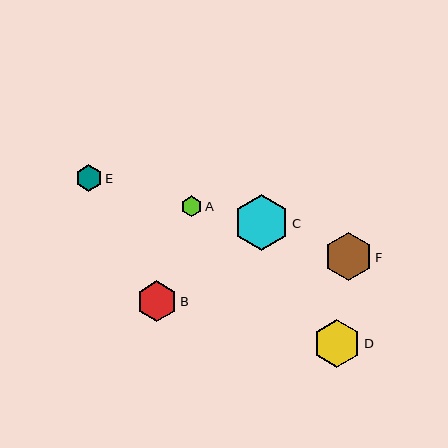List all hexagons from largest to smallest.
From largest to smallest: C, F, D, B, E, A.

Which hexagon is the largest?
Hexagon C is the largest with a size of approximately 55 pixels.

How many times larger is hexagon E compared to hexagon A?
Hexagon E is approximately 1.3 times the size of hexagon A.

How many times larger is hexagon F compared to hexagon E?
Hexagon F is approximately 1.8 times the size of hexagon E.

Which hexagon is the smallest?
Hexagon A is the smallest with a size of approximately 21 pixels.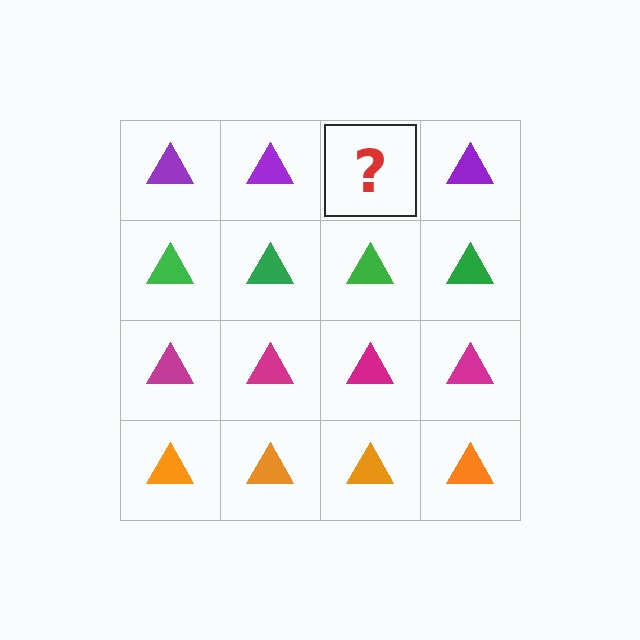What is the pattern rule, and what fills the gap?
The rule is that each row has a consistent color. The gap should be filled with a purple triangle.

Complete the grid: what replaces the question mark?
The question mark should be replaced with a purple triangle.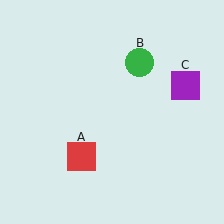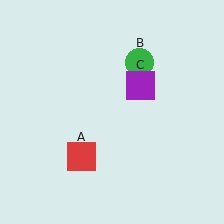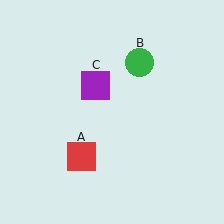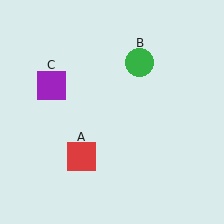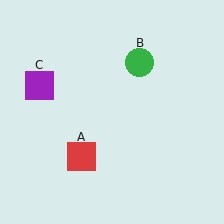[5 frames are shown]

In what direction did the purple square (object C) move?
The purple square (object C) moved left.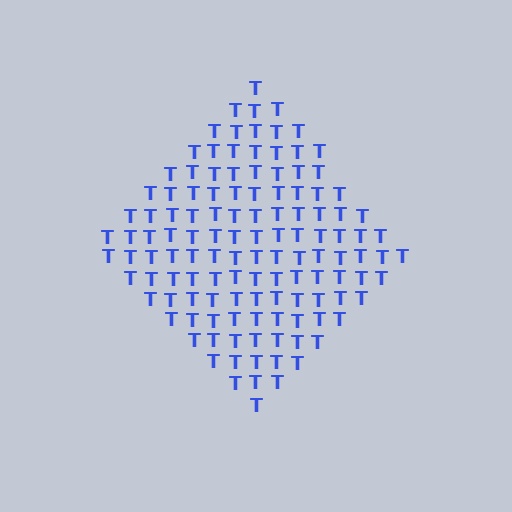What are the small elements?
The small elements are letter T's.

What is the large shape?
The large shape is a diamond.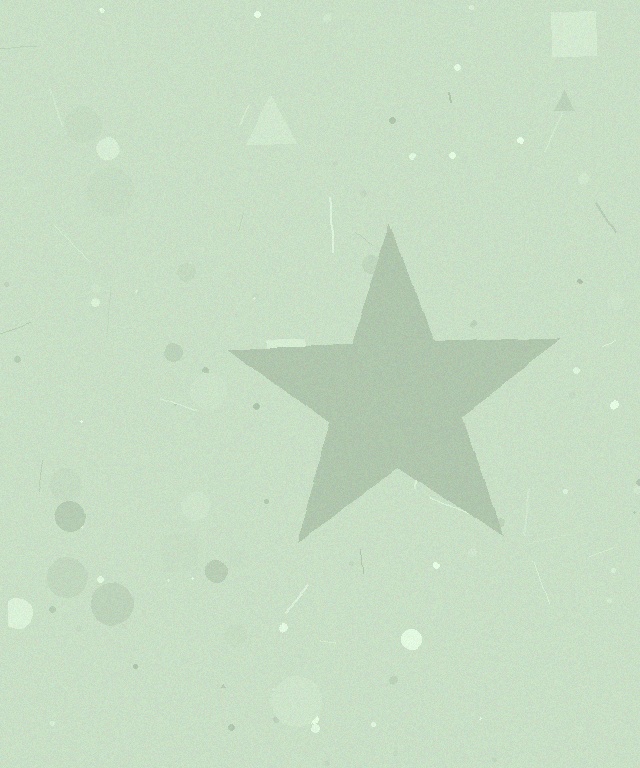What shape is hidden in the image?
A star is hidden in the image.